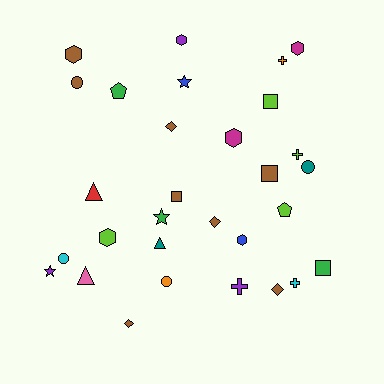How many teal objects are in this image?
There are 2 teal objects.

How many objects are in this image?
There are 30 objects.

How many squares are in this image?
There are 4 squares.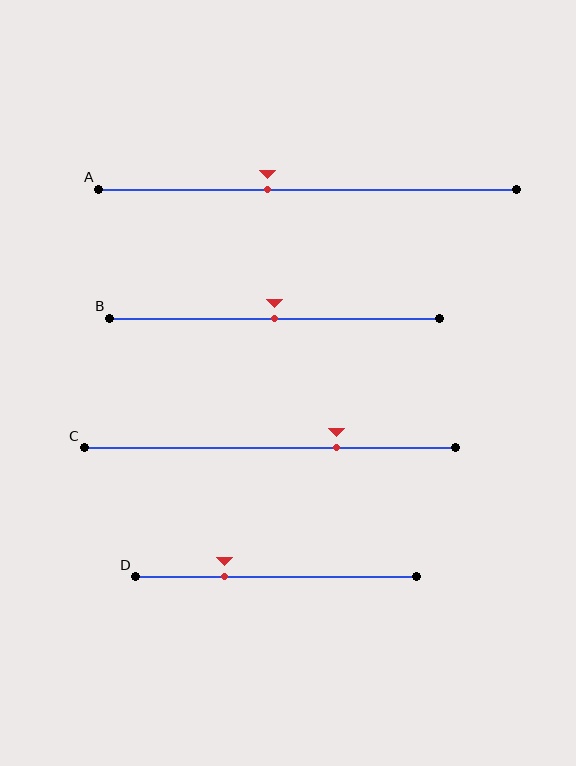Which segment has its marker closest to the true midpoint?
Segment B has its marker closest to the true midpoint.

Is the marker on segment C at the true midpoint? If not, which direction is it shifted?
No, the marker on segment C is shifted to the right by about 18% of the segment length.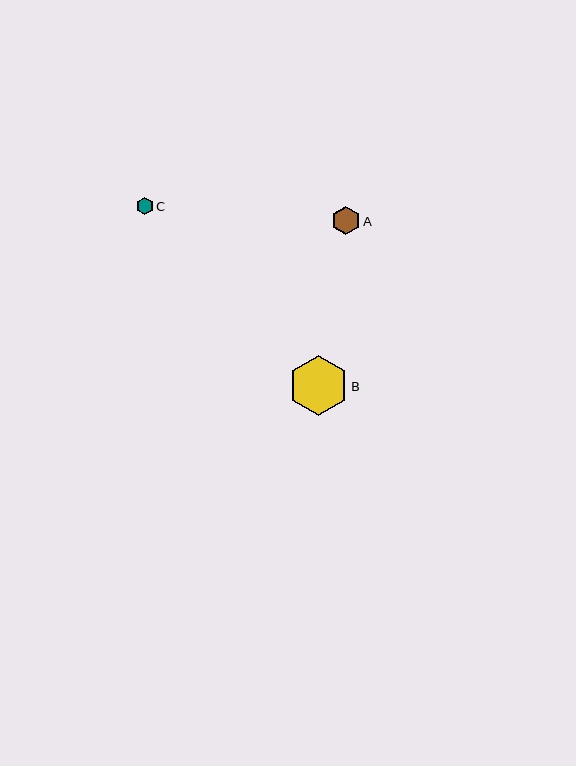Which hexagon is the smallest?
Hexagon C is the smallest with a size of approximately 18 pixels.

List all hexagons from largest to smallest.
From largest to smallest: B, A, C.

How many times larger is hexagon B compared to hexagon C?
Hexagon B is approximately 3.4 times the size of hexagon C.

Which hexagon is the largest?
Hexagon B is the largest with a size of approximately 60 pixels.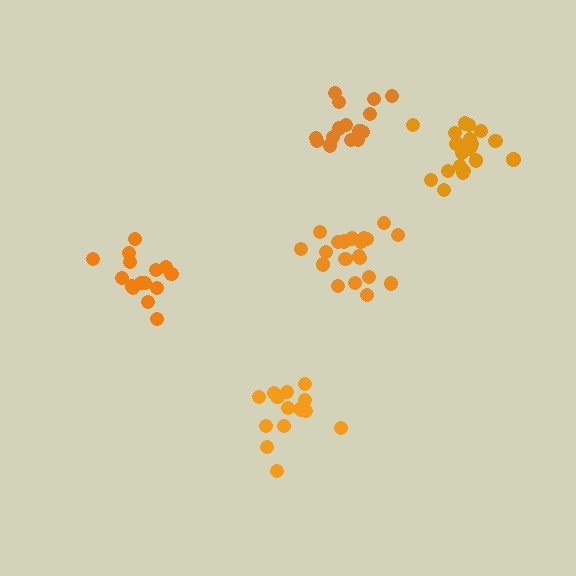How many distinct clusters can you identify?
There are 5 distinct clusters.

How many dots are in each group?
Group 1: 15 dots, Group 2: 16 dots, Group 3: 15 dots, Group 4: 20 dots, Group 5: 21 dots (87 total).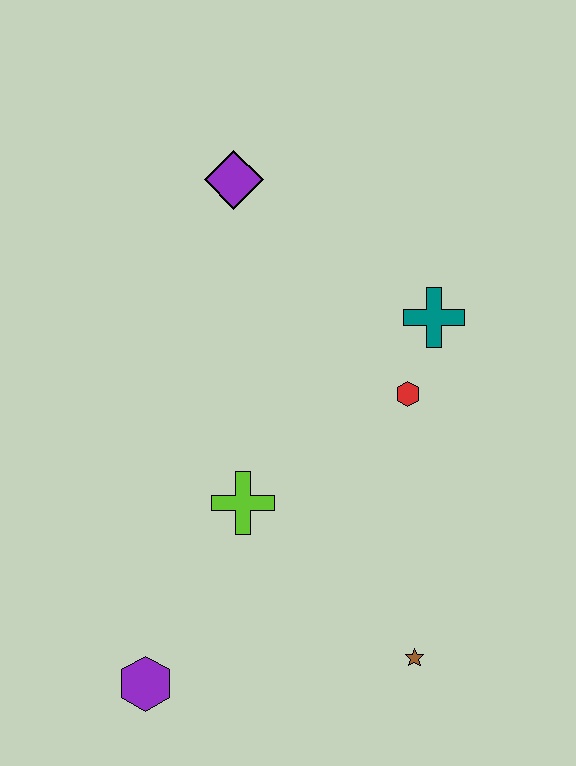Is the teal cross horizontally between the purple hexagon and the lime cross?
No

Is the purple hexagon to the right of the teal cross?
No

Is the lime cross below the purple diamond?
Yes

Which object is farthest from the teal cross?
The purple hexagon is farthest from the teal cross.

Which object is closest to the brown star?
The lime cross is closest to the brown star.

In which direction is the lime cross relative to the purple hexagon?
The lime cross is above the purple hexagon.